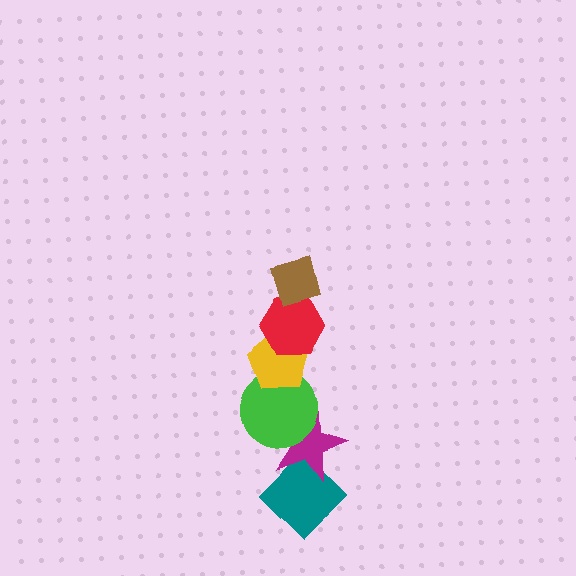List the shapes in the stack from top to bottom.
From top to bottom: the brown diamond, the red hexagon, the yellow pentagon, the green circle, the magenta star, the teal diamond.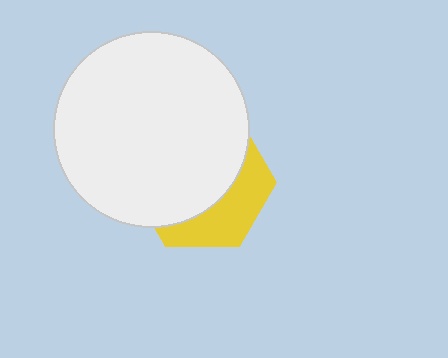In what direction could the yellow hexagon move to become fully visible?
The yellow hexagon could move toward the lower-right. That would shift it out from behind the white circle entirely.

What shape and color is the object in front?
The object in front is a white circle.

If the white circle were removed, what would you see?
You would see the complete yellow hexagon.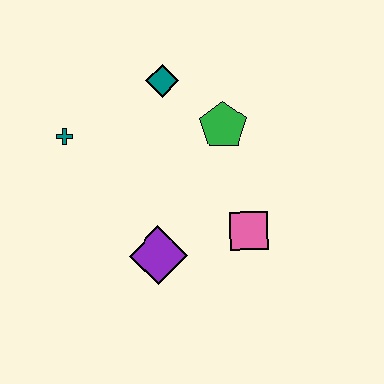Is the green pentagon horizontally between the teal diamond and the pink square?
Yes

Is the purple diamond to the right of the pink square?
No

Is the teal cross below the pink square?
No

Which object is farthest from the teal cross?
The pink square is farthest from the teal cross.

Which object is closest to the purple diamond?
The pink square is closest to the purple diamond.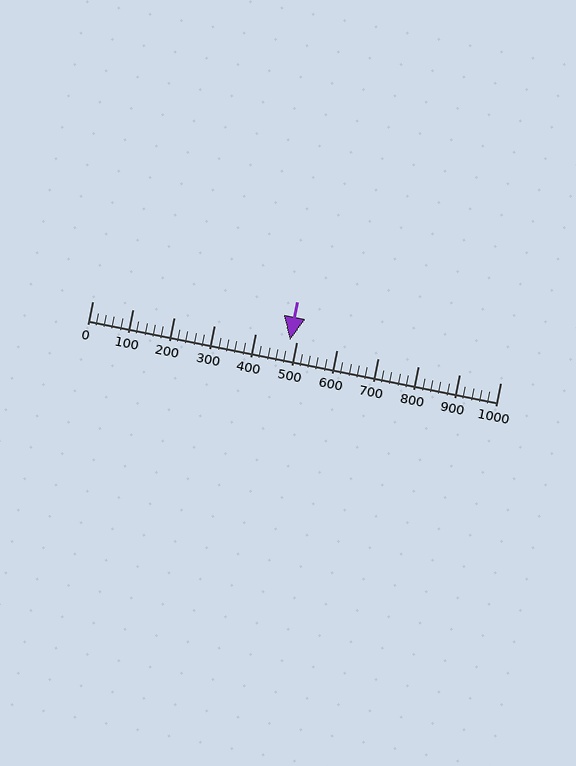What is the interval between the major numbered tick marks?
The major tick marks are spaced 100 units apart.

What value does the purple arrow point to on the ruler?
The purple arrow points to approximately 485.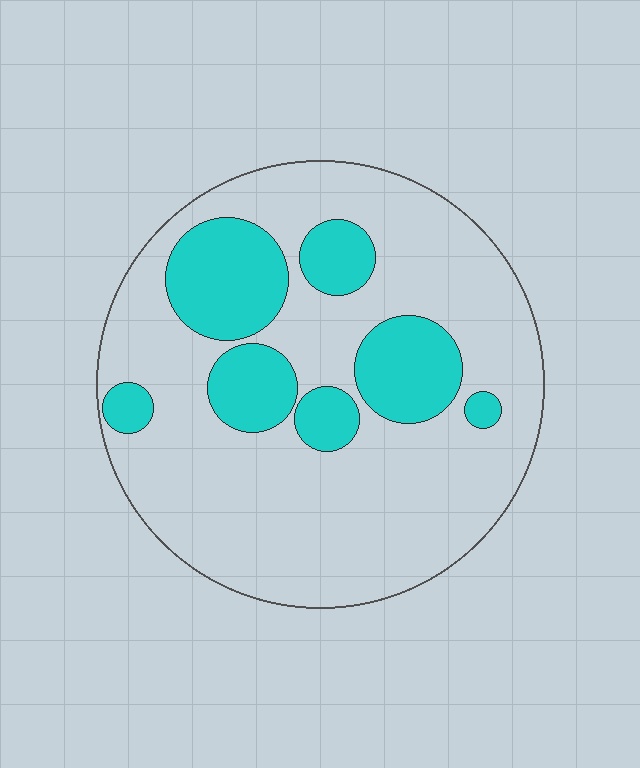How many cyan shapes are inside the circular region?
7.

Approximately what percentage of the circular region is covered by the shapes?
Approximately 25%.